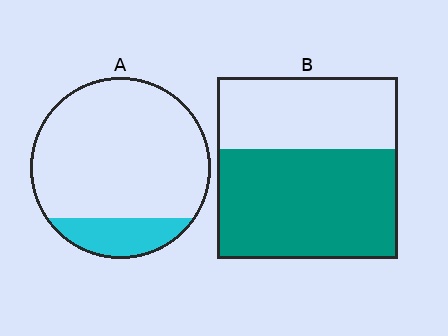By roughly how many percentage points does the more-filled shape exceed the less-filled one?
By roughly 45 percentage points (B over A).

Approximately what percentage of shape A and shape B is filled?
A is approximately 15% and B is approximately 60%.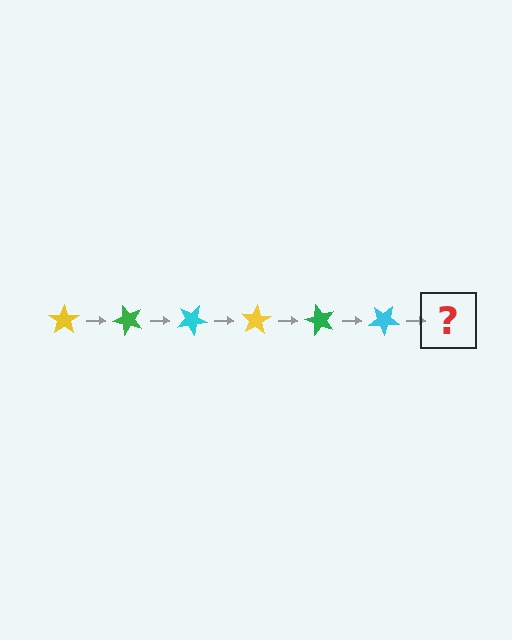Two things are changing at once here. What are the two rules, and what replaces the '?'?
The two rules are that it rotates 50 degrees each step and the color cycles through yellow, green, and cyan. The '?' should be a yellow star, rotated 300 degrees from the start.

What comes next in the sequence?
The next element should be a yellow star, rotated 300 degrees from the start.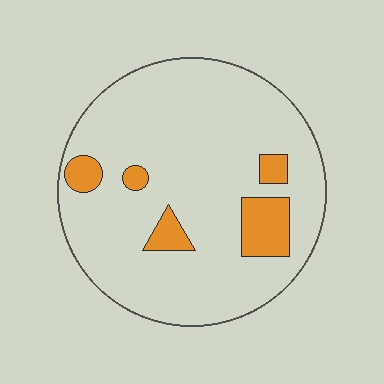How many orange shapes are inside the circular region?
5.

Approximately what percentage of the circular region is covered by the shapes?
Approximately 10%.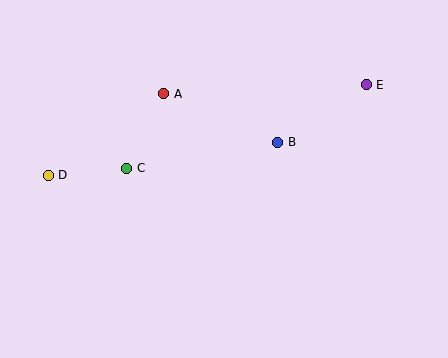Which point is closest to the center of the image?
Point B at (278, 142) is closest to the center.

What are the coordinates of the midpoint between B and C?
The midpoint between B and C is at (202, 155).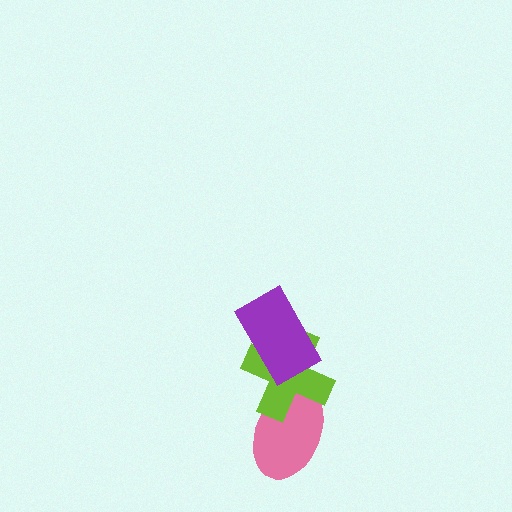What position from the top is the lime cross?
The lime cross is 2nd from the top.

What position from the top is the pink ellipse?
The pink ellipse is 3rd from the top.